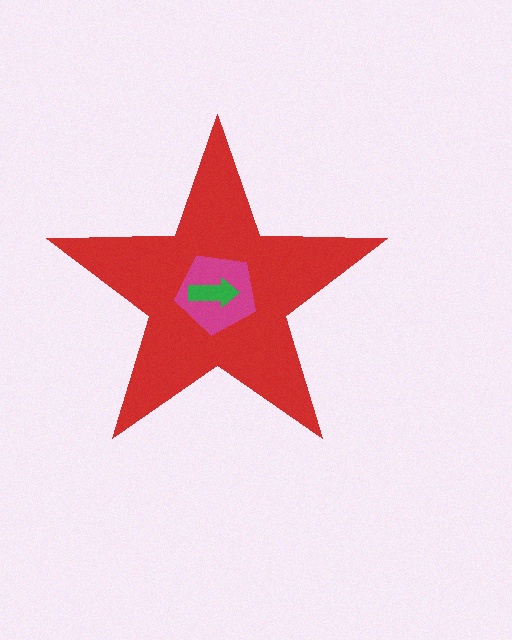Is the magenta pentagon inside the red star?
Yes.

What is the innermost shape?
The green arrow.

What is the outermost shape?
The red star.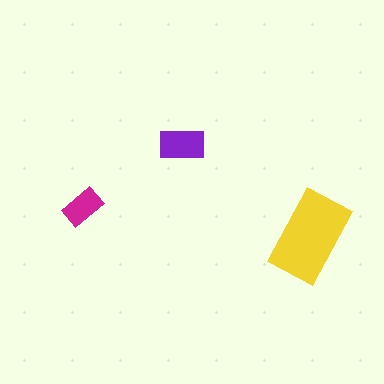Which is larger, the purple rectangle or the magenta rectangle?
The purple one.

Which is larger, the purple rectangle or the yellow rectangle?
The yellow one.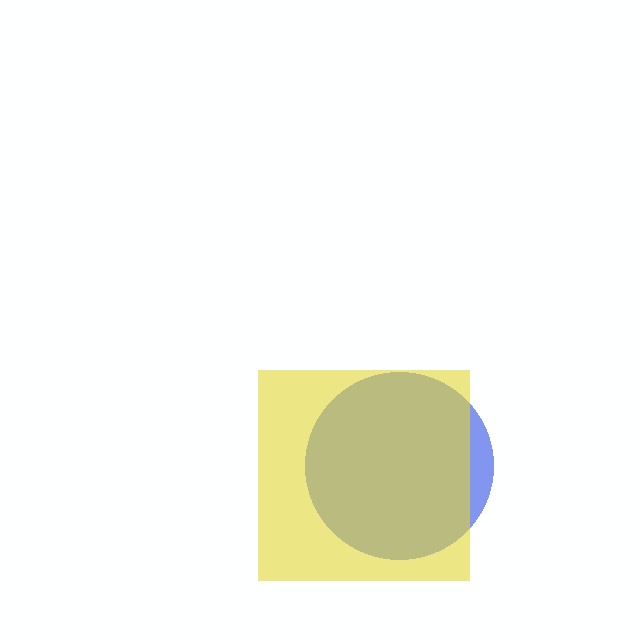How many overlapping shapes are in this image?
There are 2 overlapping shapes in the image.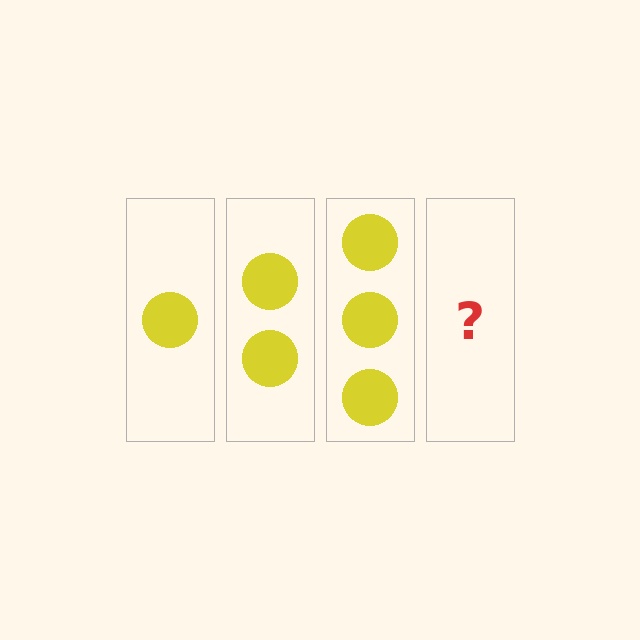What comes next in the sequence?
The next element should be 4 circles.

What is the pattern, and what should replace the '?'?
The pattern is that each step adds one more circle. The '?' should be 4 circles.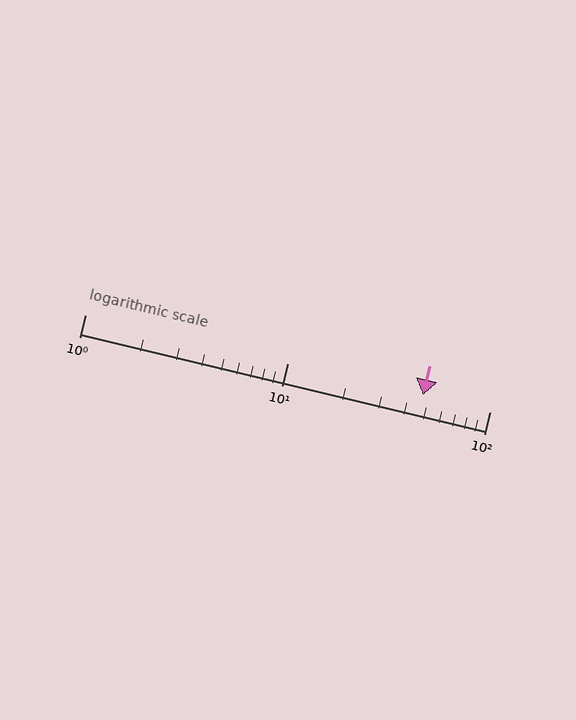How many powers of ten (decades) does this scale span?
The scale spans 2 decades, from 1 to 100.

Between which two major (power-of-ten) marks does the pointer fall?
The pointer is between 10 and 100.